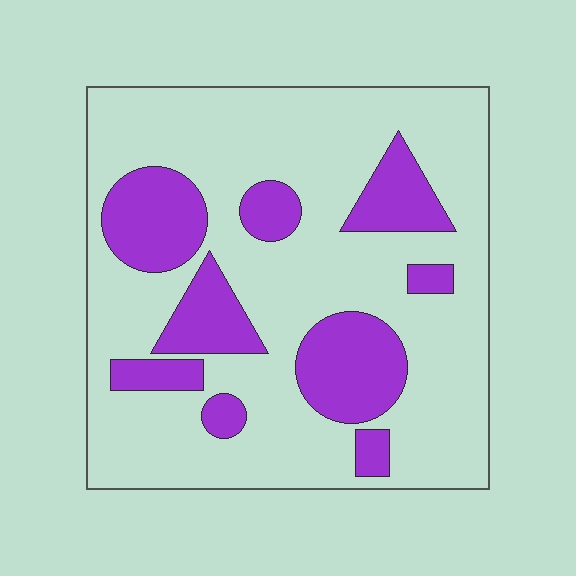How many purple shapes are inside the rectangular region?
9.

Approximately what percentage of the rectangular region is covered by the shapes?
Approximately 25%.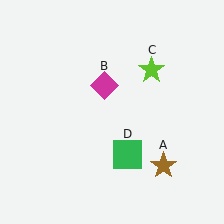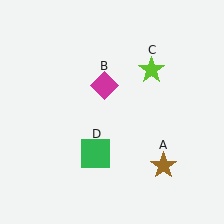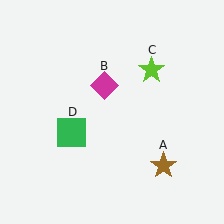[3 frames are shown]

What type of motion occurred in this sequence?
The green square (object D) rotated clockwise around the center of the scene.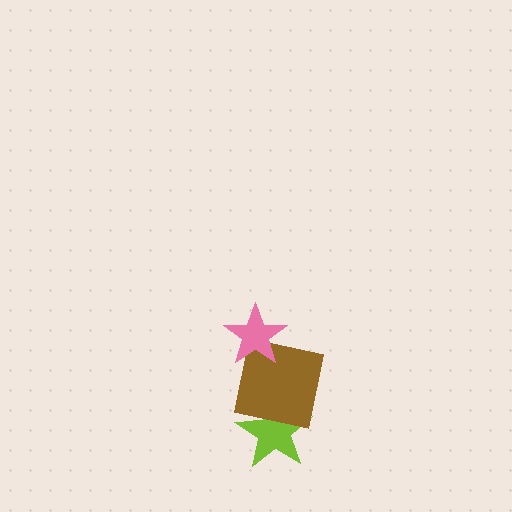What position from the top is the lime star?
The lime star is 3rd from the top.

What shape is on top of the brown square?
The pink star is on top of the brown square.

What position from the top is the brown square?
The brown square is 2nd from the top.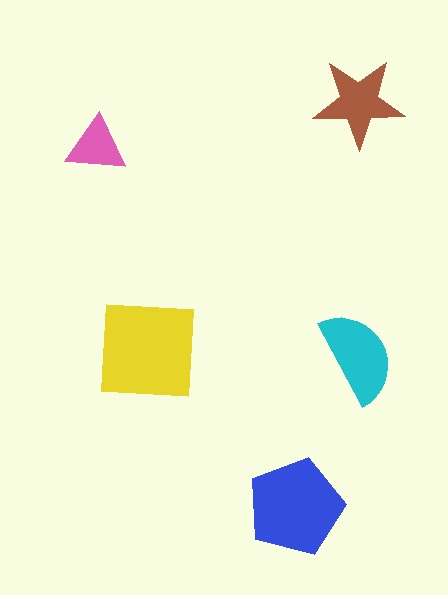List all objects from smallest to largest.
The pink triangle, the brown star, the cyan semicircle, the blue pentagon, the yellow square.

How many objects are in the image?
There are 5 objects in the image.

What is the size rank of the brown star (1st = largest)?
4th.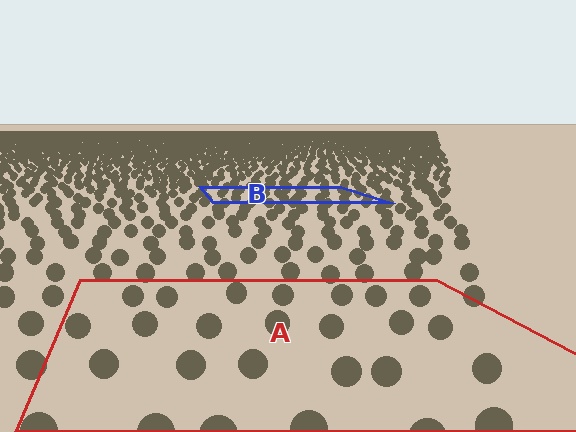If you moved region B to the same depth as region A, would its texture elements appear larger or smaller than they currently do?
They would appear larger. At a closer depth, the same texture elements are projected at a bigger on-screen size.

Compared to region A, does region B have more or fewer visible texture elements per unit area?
Region B has more texture elements per unit area — they are packed more densely because it is farther away.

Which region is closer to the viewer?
Region A is closer. The texture elements there are larger and more spread out.